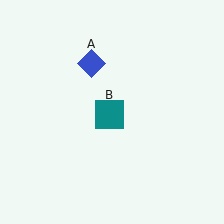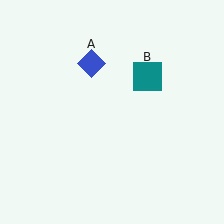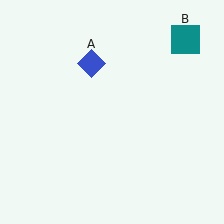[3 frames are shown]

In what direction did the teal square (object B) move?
The teal square (object B) moved up and to the right.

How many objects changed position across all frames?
1 object changed position: teal square (object B).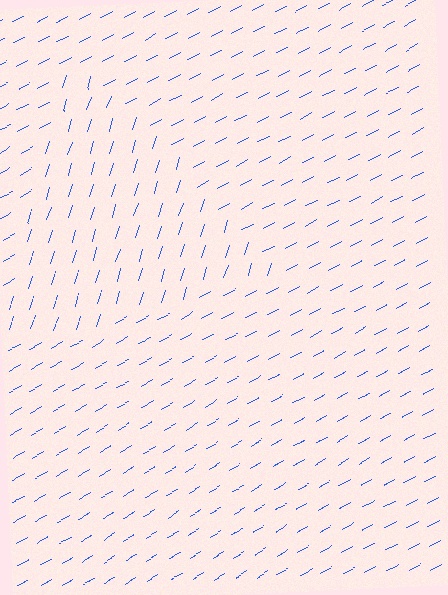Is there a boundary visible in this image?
Yes, there is a texture boundary formed by a change in line orientation.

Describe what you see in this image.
The image is filled with small blue line segments. A triangle region in the image has lines oriented differently from the surrounding lines, creating a visible texture boundary.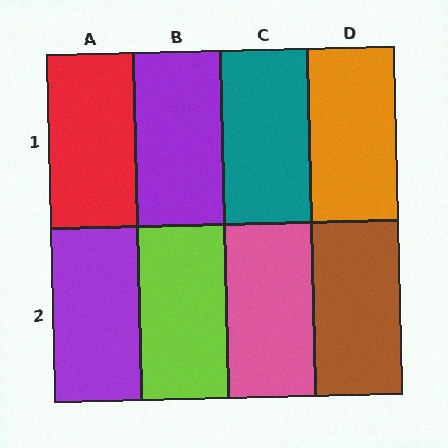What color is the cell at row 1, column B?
Purple.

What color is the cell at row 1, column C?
Teal.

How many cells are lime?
1 cell is lime.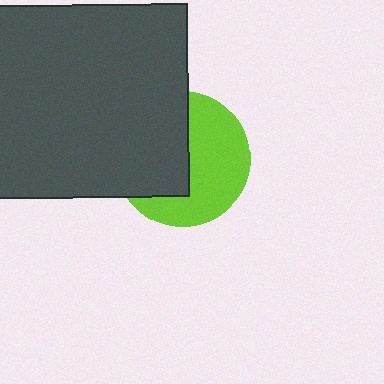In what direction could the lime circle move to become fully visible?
The lime circle could move right. That would shift it out from behind the dark gray square entirely.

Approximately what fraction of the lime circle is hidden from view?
Roughly 47% of the lime circle is hidden behind the dark gray square.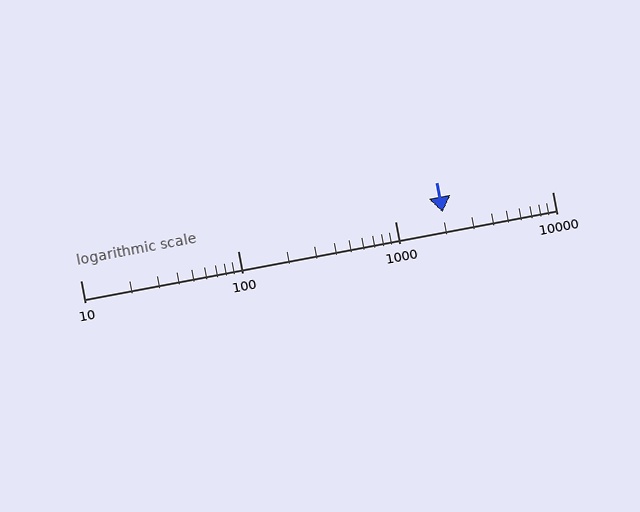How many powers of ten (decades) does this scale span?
The scale spans 3 decades, from 10 to 10000.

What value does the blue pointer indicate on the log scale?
The pointer indicates approximately 2000.